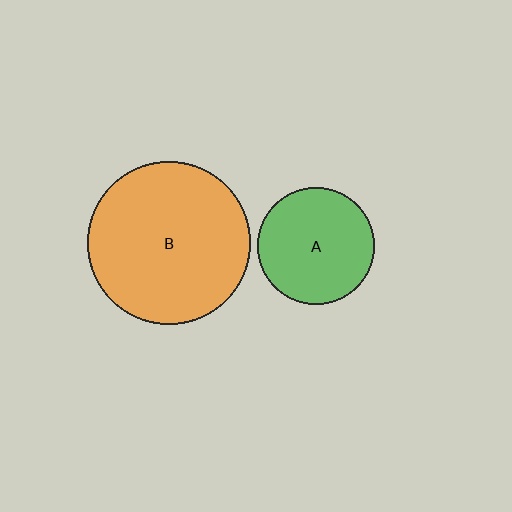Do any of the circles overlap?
No, none of the circles overlap.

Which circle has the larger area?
Circle B (orange).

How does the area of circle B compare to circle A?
Approximately 1.9 times.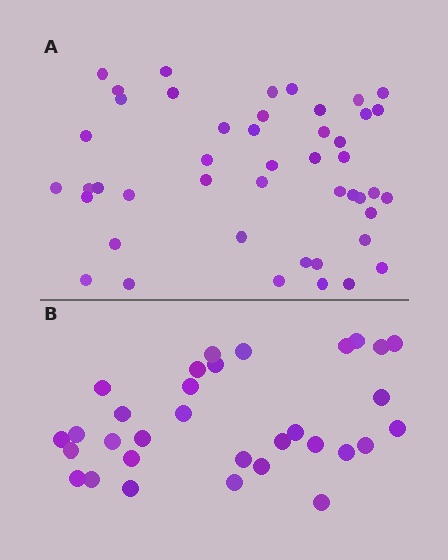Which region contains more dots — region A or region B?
Region A (the top region) has more dots.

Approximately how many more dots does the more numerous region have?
Region A has approximately 15 more dots than region B.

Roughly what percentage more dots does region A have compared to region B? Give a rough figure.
About 45% more.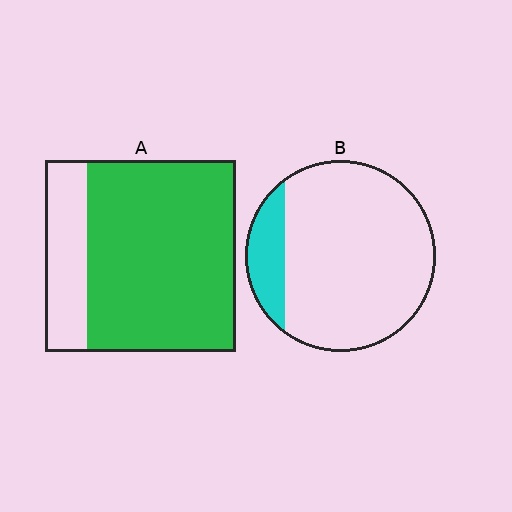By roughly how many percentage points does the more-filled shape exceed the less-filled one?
By roughly 65 percentage points (A over B).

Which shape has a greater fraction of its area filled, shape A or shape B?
Shape A.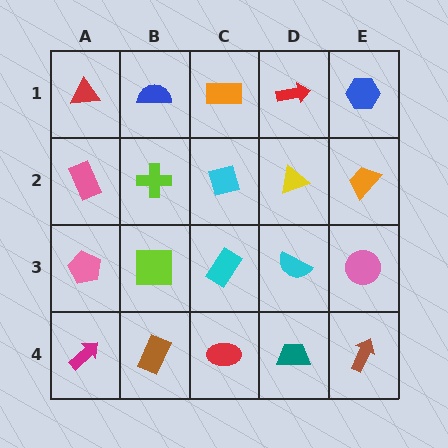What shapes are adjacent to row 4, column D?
A cyan semicircle (row 3, column D), a red ellipse (row 4, column C), a brown arrow (row 4, column E).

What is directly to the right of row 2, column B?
A cyan square.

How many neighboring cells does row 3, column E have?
3.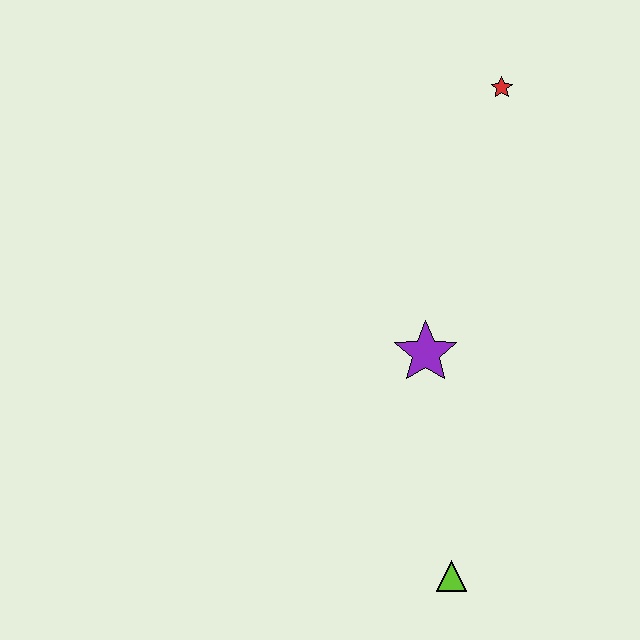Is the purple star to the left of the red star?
Yes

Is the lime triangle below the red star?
Yes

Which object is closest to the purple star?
The lime triangle is closest to the purple star.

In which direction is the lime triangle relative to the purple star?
The lime triangle is below the purple star.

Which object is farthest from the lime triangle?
The red star is farthest from the lime triangle.